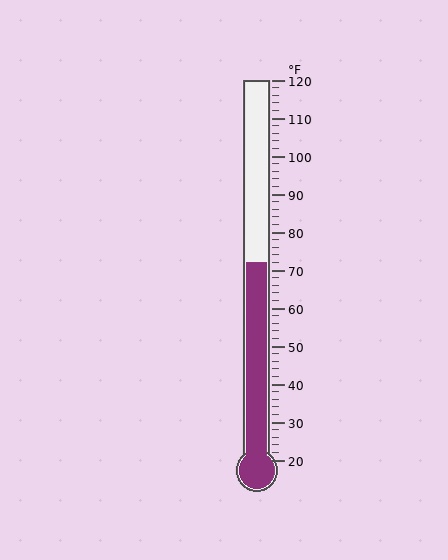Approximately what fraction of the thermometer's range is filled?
The thermometer is filled to approximately 50% of its range.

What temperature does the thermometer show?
The thermometer shows approximately 72°F.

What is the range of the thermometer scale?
The thermometer scale ranges from 20°F to 120°F.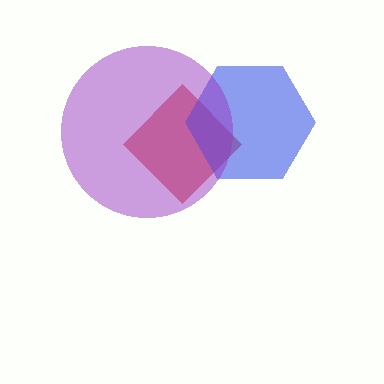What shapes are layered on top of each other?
The layered shapes are: a red diamond, a blue hexagon, a purple circle.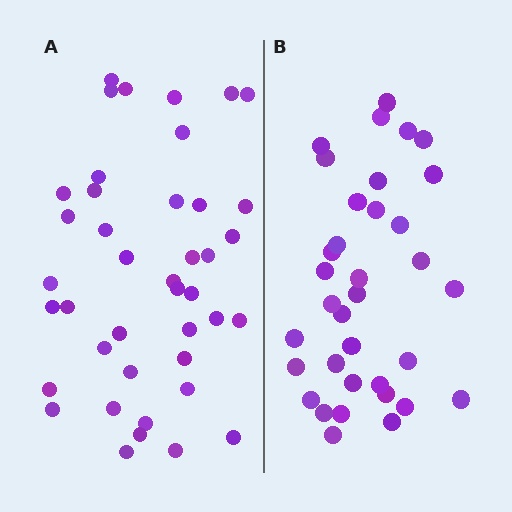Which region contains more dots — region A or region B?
Region A (the left region) has more dots.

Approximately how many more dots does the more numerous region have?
Region A has about 6 more dots than region B.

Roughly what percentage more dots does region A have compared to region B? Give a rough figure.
About 15% more.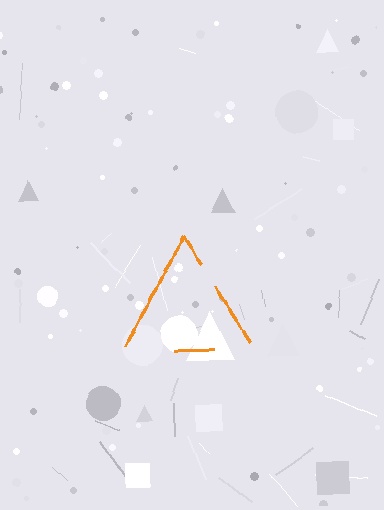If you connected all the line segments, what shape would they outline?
They would outline a triangle.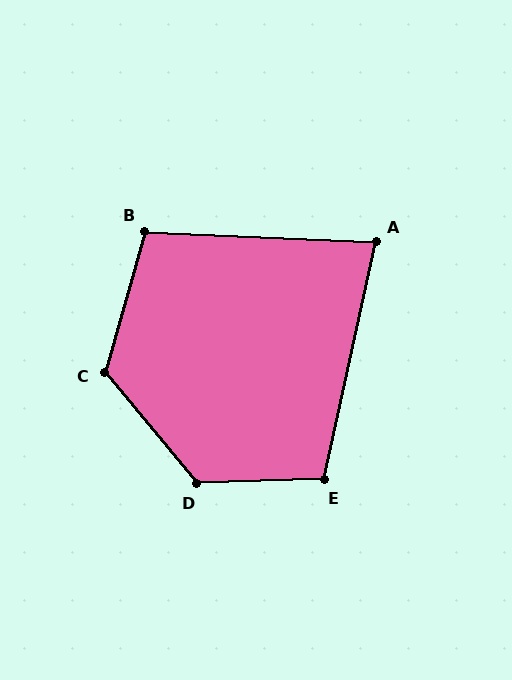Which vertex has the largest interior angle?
D, at approximately 128 degrees.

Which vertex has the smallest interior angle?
A, at approximately 80 degrees.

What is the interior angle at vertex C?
Approximately 124 degrees (obtuse).